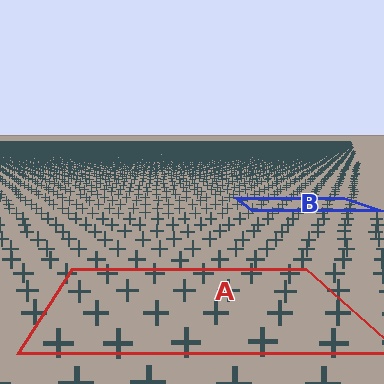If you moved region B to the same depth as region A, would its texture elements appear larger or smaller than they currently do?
They would appear larger. At a closer depth, the same texture elements are projected at a bigger on-screen size.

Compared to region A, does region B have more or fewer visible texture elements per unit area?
Region B has more texture elements per unit area — they are packed more densely because it is farther away.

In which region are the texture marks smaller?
The texture marks are smaller in region B, because it is farther away.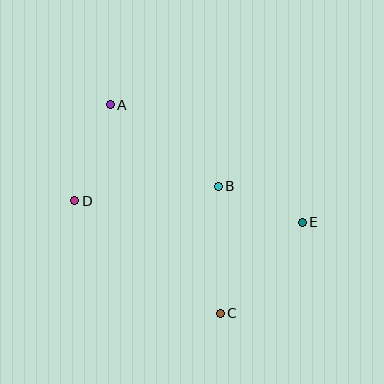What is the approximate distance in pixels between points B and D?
The distance between B and D is approximately 144 pixels.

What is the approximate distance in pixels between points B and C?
The distance between B and C is approximately 127 pixels.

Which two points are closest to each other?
Points B and E are closest to each other.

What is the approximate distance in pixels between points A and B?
The distance between A and B is approximately 135 pixels.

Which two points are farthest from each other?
Points A and C are farthest from each other.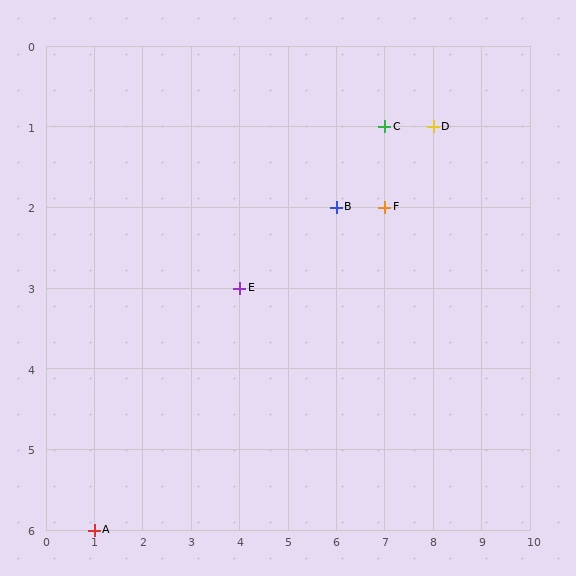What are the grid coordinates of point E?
Point E is at grid coordinates (4, 3).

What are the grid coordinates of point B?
Point B is at grid coordinates (6, 2).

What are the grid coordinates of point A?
Point A is at grid coordinates (1, 6).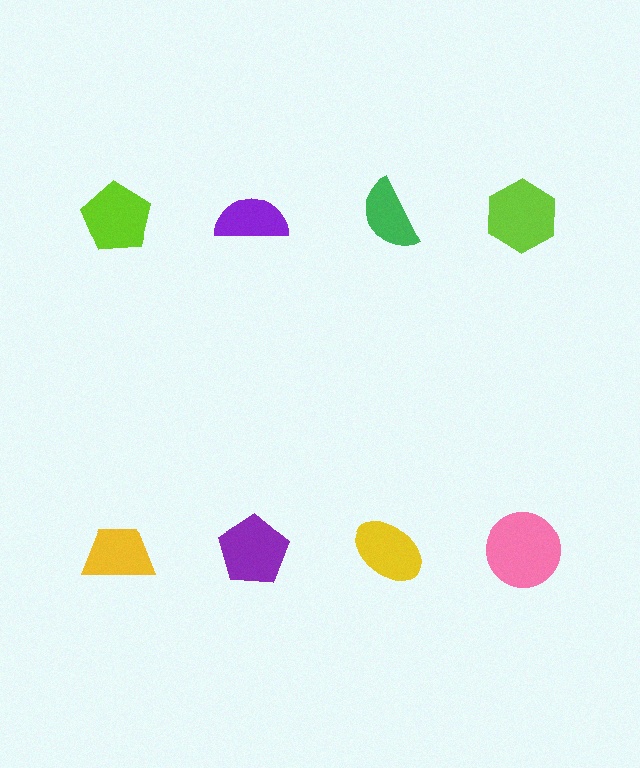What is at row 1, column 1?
A lime pentagon.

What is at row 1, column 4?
A lime hexagon.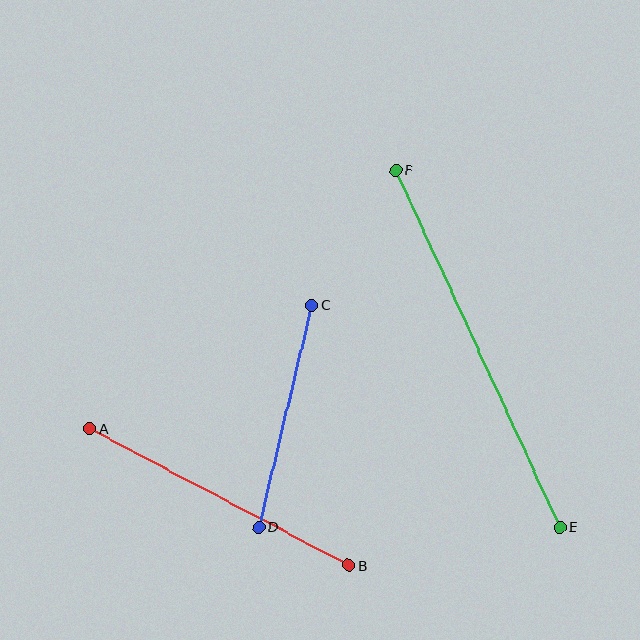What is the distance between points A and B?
The distance is approximately 293 pixels.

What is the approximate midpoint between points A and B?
The midpoint is at approximately (219, 497) pixels.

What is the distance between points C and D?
The distance is approximately 228 pixels.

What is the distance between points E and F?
The distance is approximately 393 pixels.